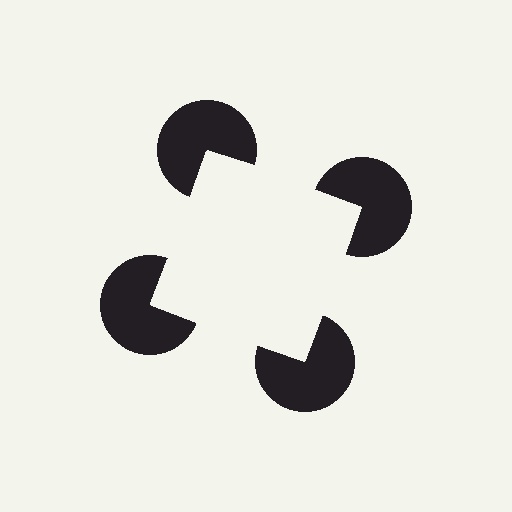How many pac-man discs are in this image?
There are 4 — one at each vertex of the illusory square.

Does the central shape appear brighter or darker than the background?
It typically appears slightly brighter than the background, even though no actual brightness change is drawn.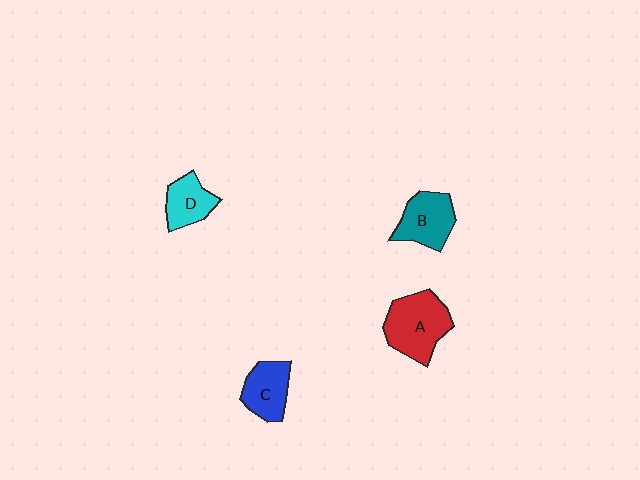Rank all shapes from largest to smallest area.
From largest to smallest: A (red), B (teal), C (blue), D (cyan).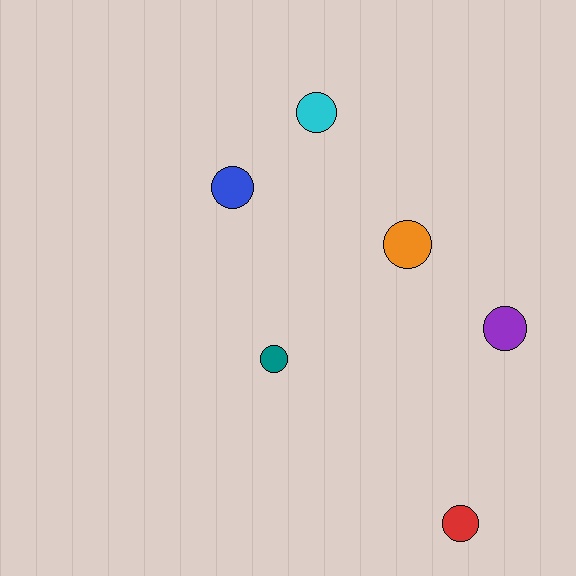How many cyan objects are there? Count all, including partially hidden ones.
There is 1 cyan object.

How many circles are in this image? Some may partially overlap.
There are 6 circles.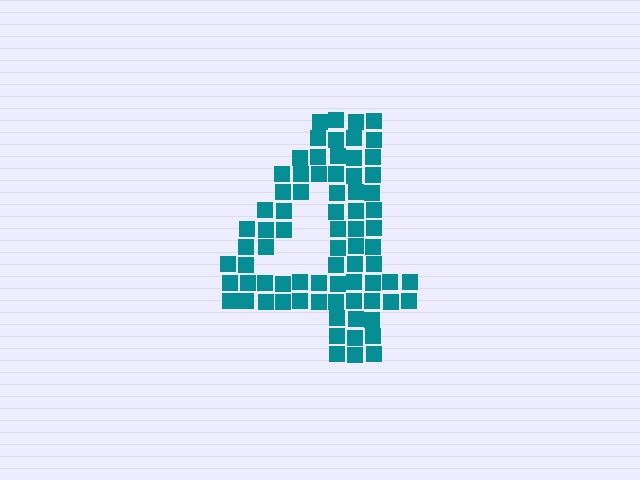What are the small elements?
The small elements are squares.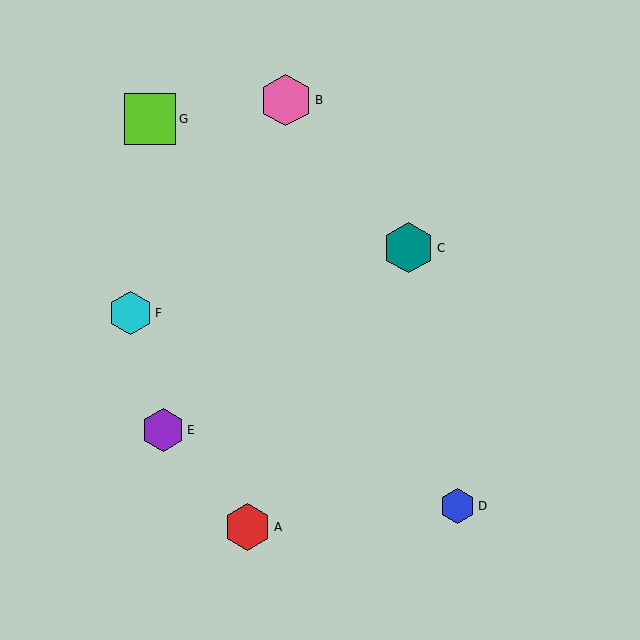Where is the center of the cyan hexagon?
The center of the cyan hexagon is at (131, 313).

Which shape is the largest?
The lime square (labeled G) is the largest.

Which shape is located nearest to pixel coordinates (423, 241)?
The teal hexagon (labeled C) at (409, 248) is nearest to that location.